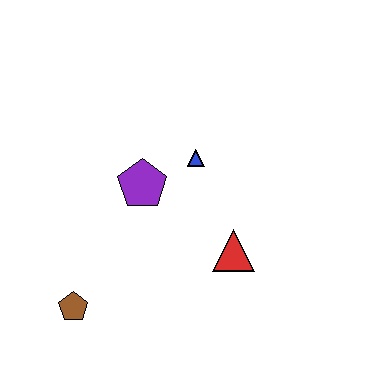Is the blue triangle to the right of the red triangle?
No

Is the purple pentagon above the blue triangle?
No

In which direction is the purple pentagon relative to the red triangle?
The purple pentagon is to the left of the red triangle.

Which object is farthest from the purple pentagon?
The brown pentagon is farthest from the purple pentagon.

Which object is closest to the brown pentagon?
The purple pentagon is closest to the brown pentagon.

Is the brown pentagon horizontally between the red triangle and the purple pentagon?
No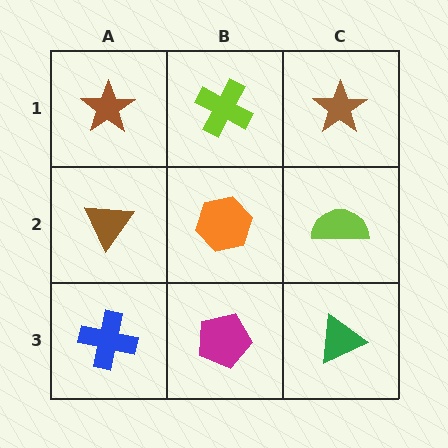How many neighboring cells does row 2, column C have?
3.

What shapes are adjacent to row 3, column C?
A lime semicircle (row 2, column C), a magenta pentagon (row 3, column B).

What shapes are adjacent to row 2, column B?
A lime cross (row 1, column B), a magenta pentagon (row 3, column B), a brown triangle (row 2, column A), a lime semicircle (row 2, column C).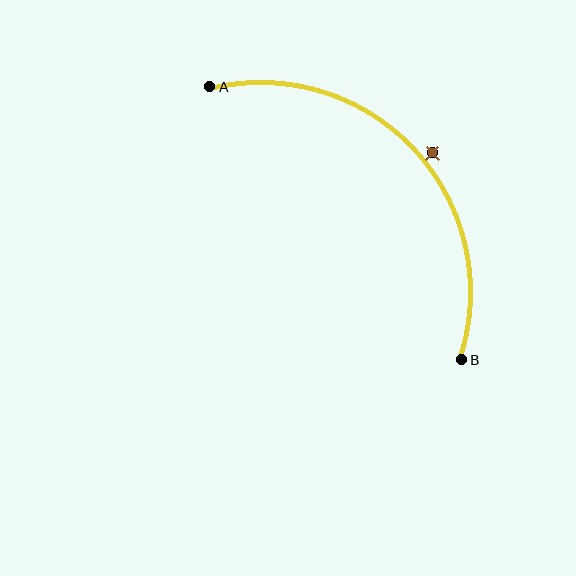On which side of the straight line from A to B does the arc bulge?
The arc bulges above and to the right of the straight line connecting A and B.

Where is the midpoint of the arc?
The arc midpoint is the point on the curve farthest from the straight line joining A and B. It sits above and to the right of that line.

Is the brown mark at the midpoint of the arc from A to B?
No — the brown mark does not lie on the arc at all. It sits slightly outside the curve.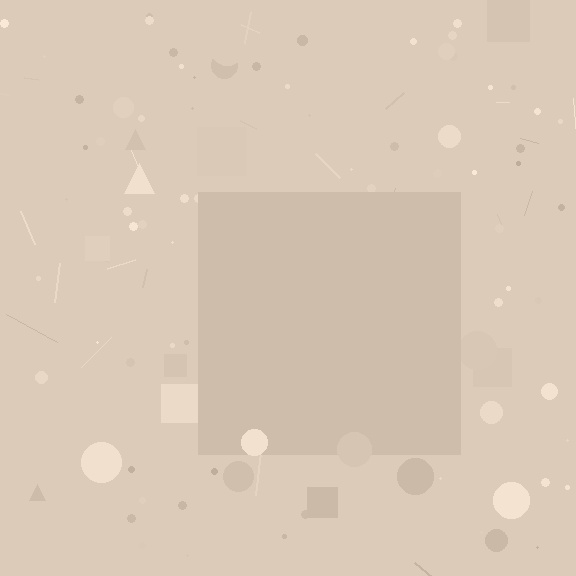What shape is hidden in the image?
A square is hidden in the image.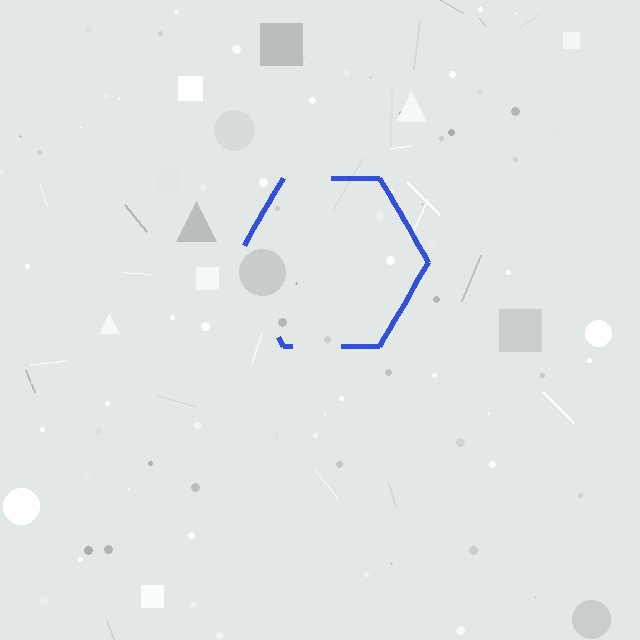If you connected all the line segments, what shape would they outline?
They would outline a hexagon.